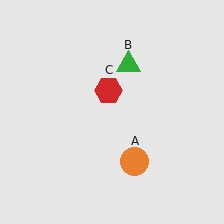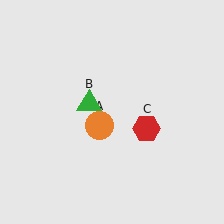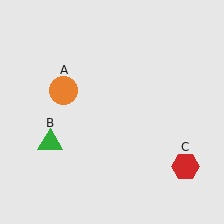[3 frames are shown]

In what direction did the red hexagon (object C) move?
The red hexagon (object C) moved down and to the right.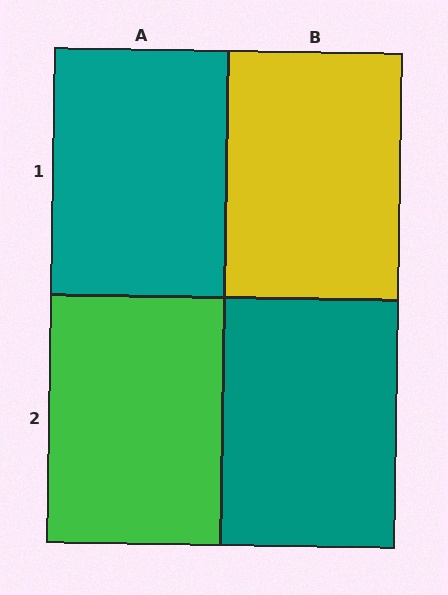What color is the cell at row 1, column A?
Teal.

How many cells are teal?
2 cells are teal.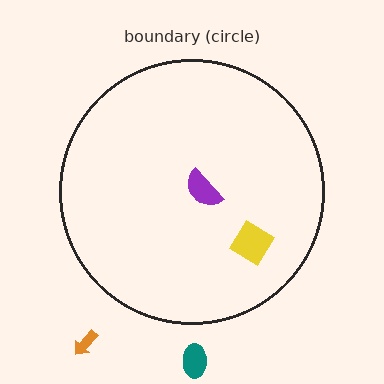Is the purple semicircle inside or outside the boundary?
Inside.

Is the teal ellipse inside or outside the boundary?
Outside.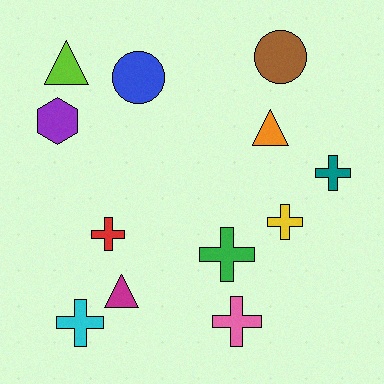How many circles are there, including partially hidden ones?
There are 2 circles.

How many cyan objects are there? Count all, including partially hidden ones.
There is 1 cyan object.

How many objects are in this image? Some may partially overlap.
There are 12 objects.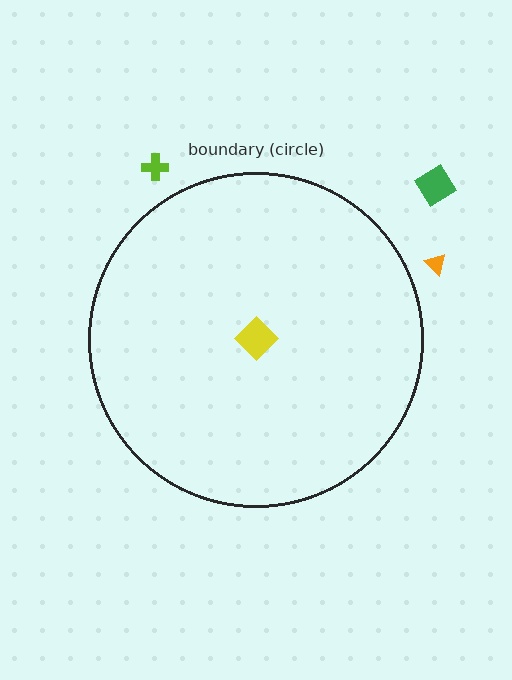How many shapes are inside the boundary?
1 inside, 3 outside.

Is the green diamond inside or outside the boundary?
Outside.